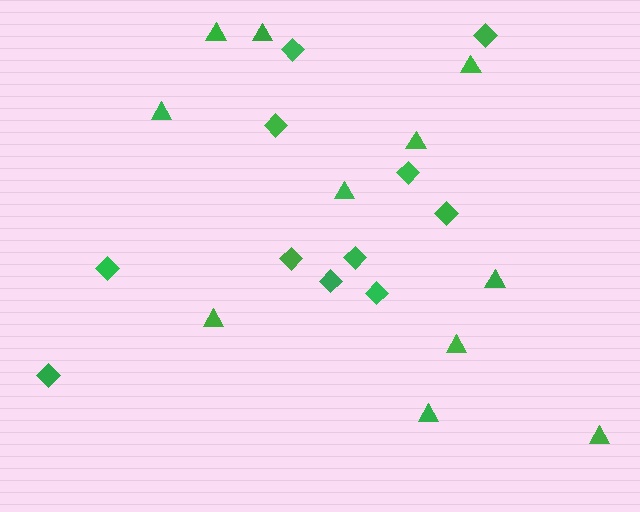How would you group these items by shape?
There are 2 groups: one group of triangles (11) and one group of diamonds (11).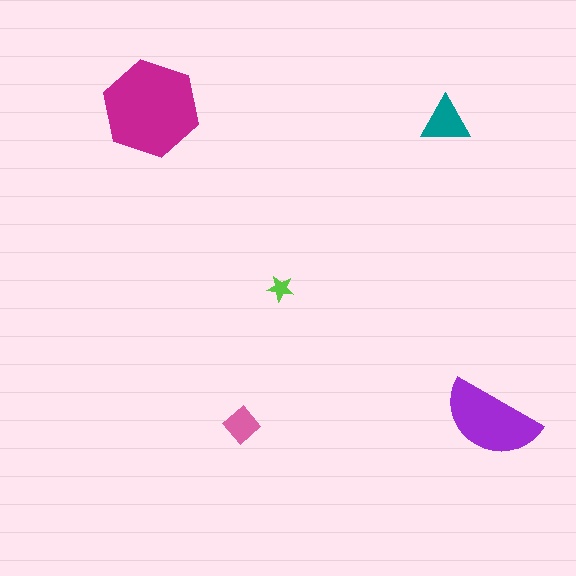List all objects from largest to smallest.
The magenta hexagon, the purple semicircle, the teal triangle, the pink diamond, the lime star.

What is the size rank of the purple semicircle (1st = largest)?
2nd.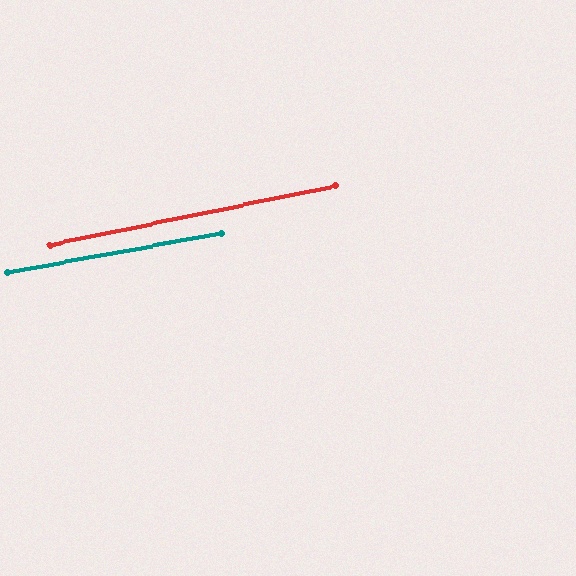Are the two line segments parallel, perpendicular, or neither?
Parallel — their directions differ by only 1.4°.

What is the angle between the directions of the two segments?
Approximately 1 degree.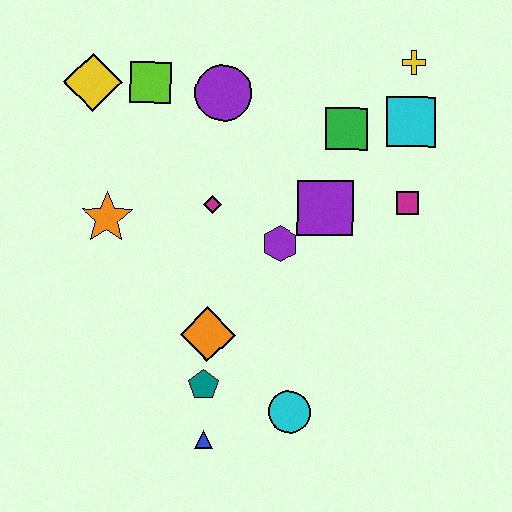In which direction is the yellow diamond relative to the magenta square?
The yellow diamond is to the left of the magenta square.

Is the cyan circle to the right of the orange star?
Yes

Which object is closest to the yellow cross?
The cyan square is closest to the yellow cross.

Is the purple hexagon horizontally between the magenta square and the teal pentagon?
Yes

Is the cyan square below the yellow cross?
Yes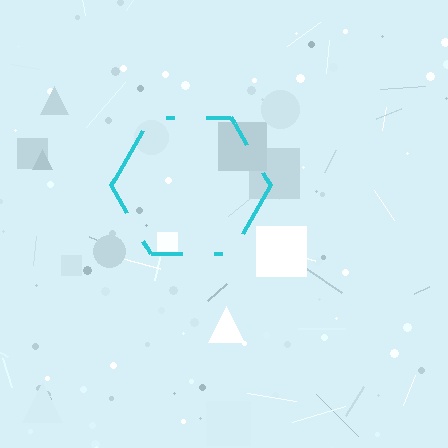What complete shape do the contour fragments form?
The contour fragments form a hexagon.